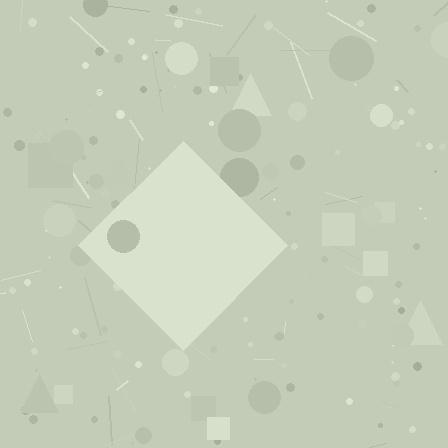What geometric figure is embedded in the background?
A diamond is embedded in the background.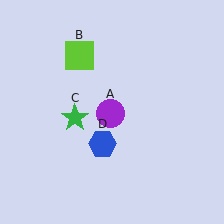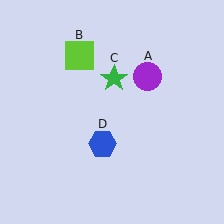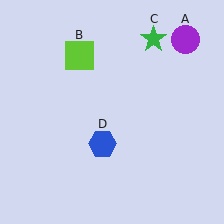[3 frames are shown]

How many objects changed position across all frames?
2 objects changed position: purple circle (object A), green star (object C).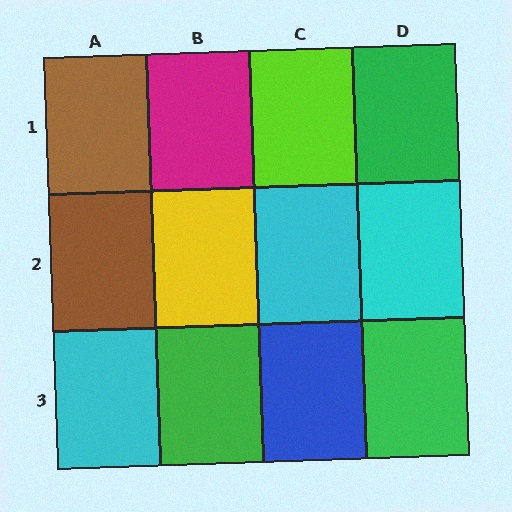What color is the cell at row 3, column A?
Cyan.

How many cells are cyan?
3 cells are cyan.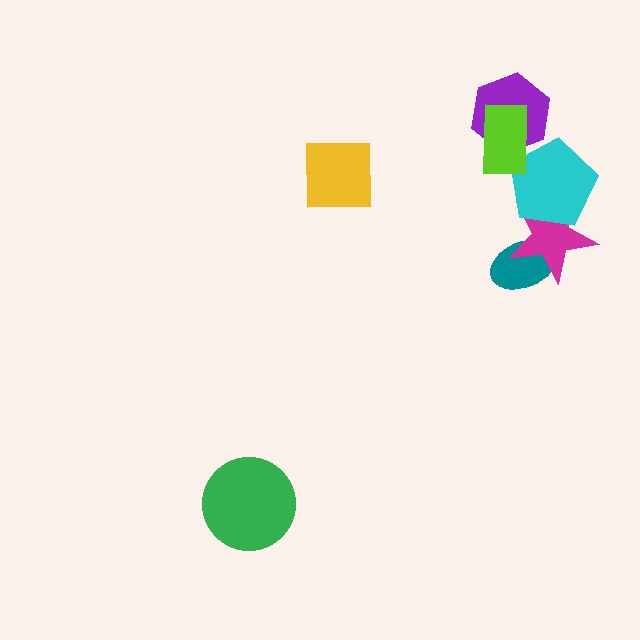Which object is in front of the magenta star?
The cyan pentagon is in front of the magenta star.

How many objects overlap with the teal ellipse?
1 object overlaps with the teal ellipse.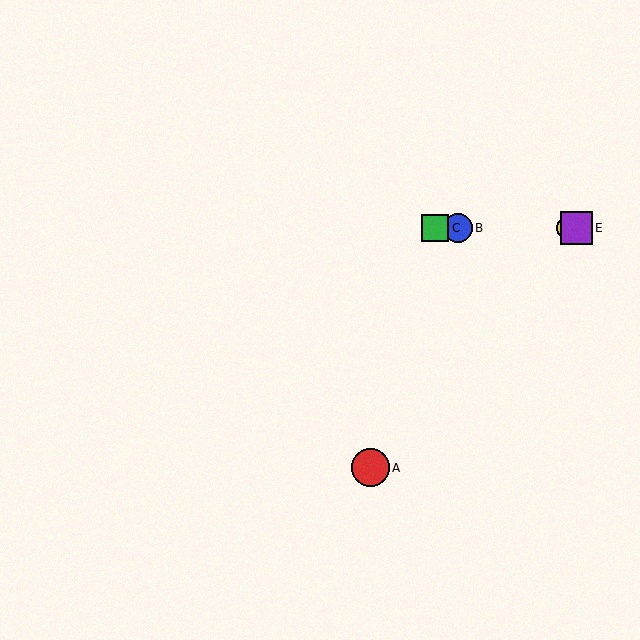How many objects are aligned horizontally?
4 objects (B, C, D, E) are aligned horizontally.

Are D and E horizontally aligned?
Yes, both are at y≈228.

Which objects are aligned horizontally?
Objects B, C, D, E are aligned horizontally.